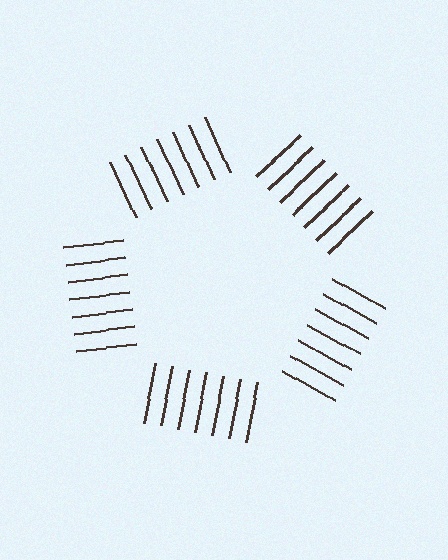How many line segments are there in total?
35 — 7 along each of the 5 edges.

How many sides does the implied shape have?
5 sides — the line-ends trace a pentagon.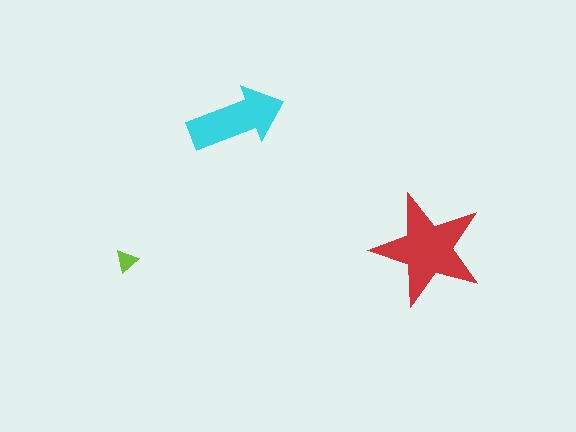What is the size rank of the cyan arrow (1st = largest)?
2nd.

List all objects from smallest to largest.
The lime triangle, the cyan arrow, the red star.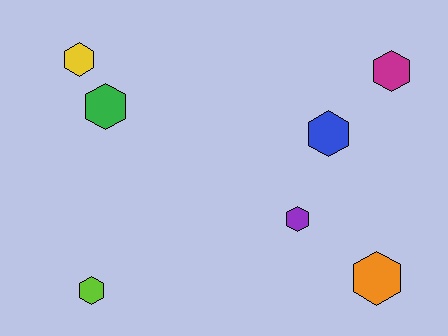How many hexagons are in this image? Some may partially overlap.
There are 7 hexagons.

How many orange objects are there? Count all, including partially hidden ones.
There is 1 orange object.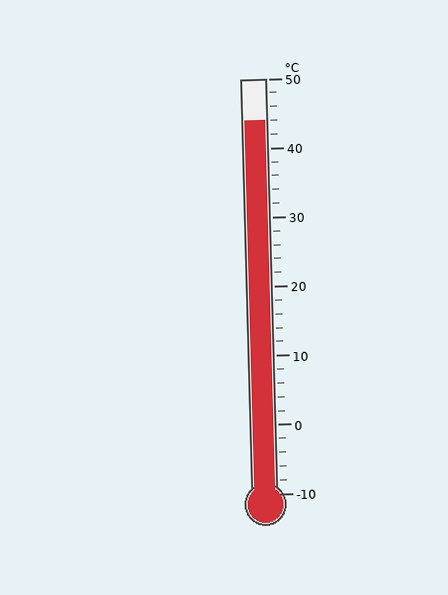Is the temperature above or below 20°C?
The temperature is above 20°C.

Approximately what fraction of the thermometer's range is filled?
The thermometer is filled to approximately 90% of its range.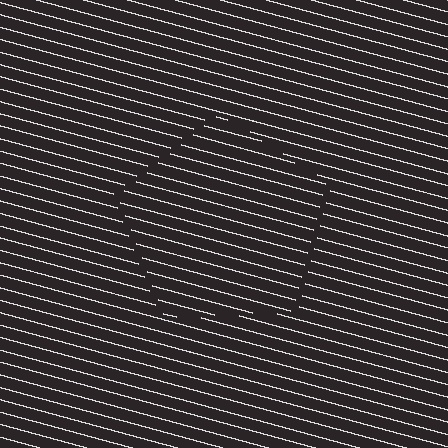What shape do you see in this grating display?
An illusory pentagon. The interior of the shape contains the same grating, shifted by half a period — the contour is defined by the phase discontinuity where line-ends from the inner and outer gratings abut.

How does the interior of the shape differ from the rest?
The interior of the shape contains the same grating, shifted by half a period — the contour is defined by the phase discontinuity where line-ends from the inner and outer gratings abut.